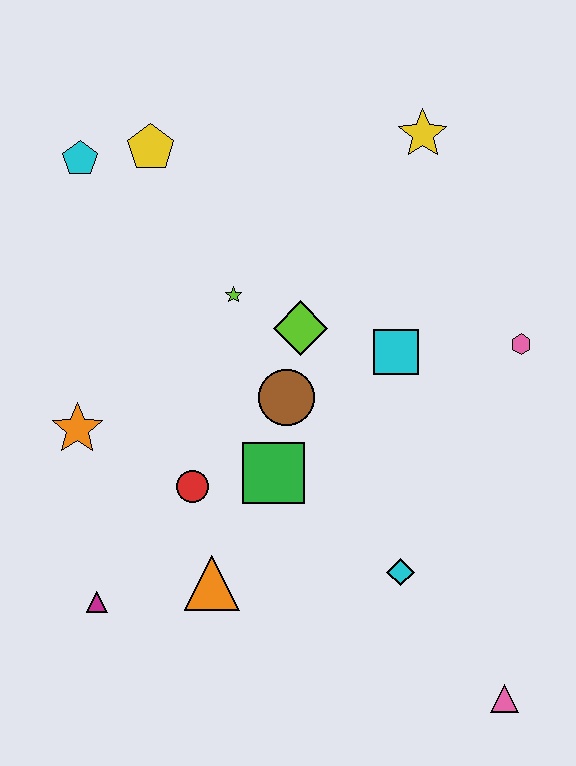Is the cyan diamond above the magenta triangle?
Yes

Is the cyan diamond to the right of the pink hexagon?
No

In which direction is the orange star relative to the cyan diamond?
The orange star is to the left of the cyan diamond.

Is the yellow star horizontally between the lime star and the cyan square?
No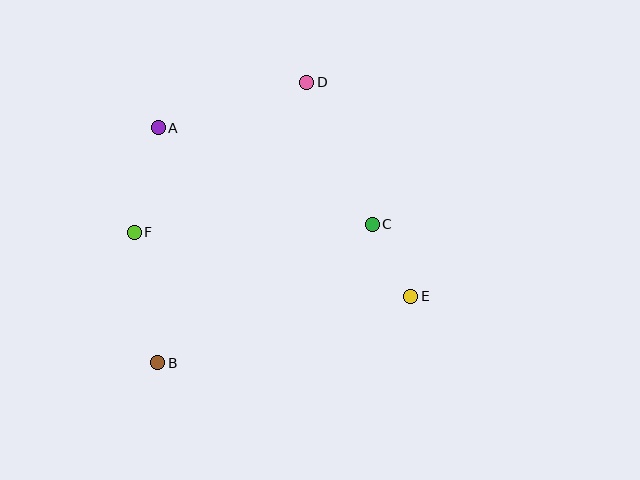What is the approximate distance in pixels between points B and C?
The distance between B and C is approximately 255 pixels.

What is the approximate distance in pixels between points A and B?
The distance between A and B is approximately 235 pixels.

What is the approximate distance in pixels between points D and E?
The distance between D and E is approximately 238 pixels.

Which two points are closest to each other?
Points C and E are closest to each other.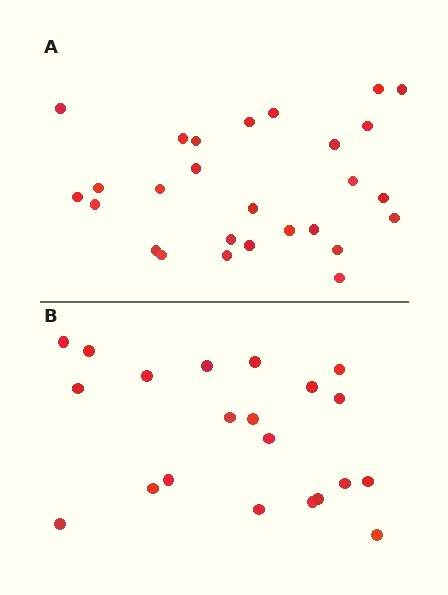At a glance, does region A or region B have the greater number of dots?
Region A (the top region) has more dots.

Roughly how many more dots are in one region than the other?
Region A has about 6 more dots than region B.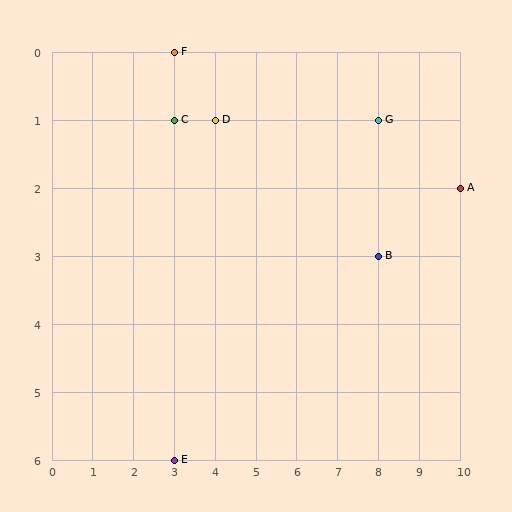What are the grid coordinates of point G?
Point G is at grid coordinates (8, 1).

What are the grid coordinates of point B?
Point B is at grid coordinates (8, 3).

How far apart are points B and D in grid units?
Points B and D are 4 columns and 2 rows apart (about 4.5 grid units diagonally).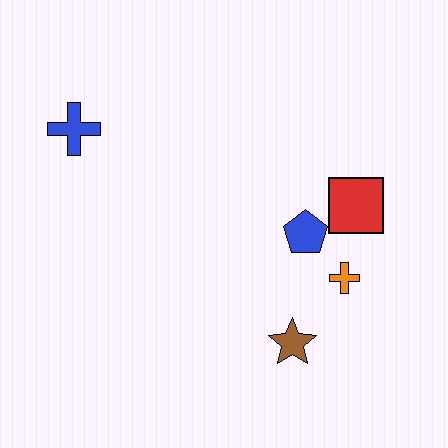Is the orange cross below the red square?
Yes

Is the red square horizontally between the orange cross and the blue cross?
No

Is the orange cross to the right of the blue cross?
Yes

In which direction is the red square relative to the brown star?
The red square is above the brown star.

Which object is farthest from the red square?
The blue cross is farthest from the red square.